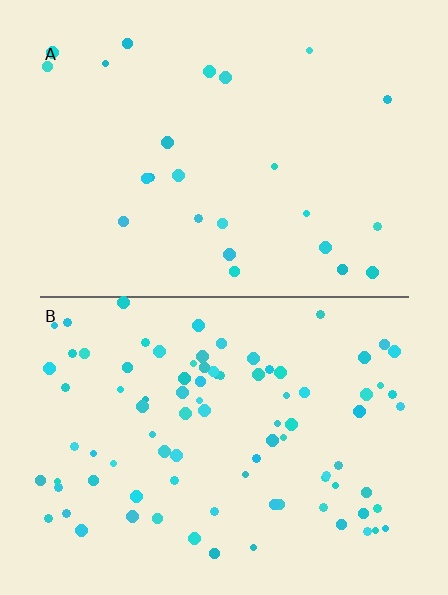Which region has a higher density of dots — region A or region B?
B (the bottom).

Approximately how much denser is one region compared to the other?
Approximately 3.6× — region B over region A.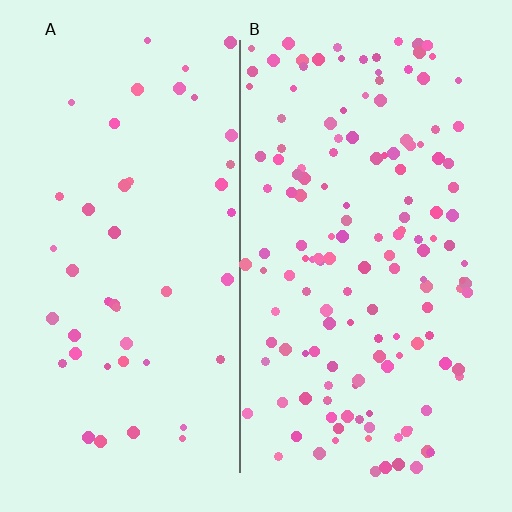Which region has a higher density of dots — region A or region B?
B (the right).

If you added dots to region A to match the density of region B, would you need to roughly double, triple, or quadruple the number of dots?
Approximately triple.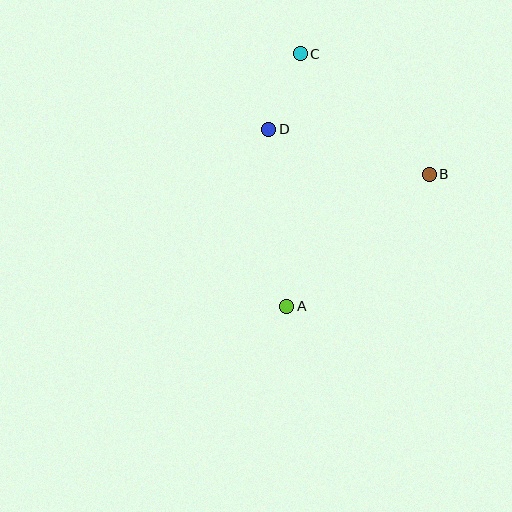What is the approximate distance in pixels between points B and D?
The distance between B and D is approximately 167 pixels.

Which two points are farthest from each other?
Points A and C are farthest from each other.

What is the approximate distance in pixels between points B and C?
The distance between B and C is approximately 177 pixels.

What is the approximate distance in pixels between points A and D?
The distance between A and D is approximately 178 pixels.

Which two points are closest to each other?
Points C and D are closest to each other.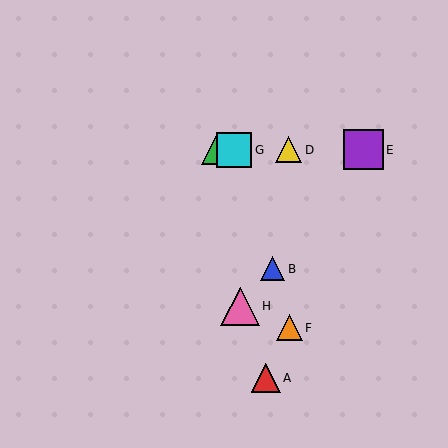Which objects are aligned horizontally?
Objects C, D, E, G are aligned horizontally.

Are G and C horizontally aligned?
Yes, both are at y≈150.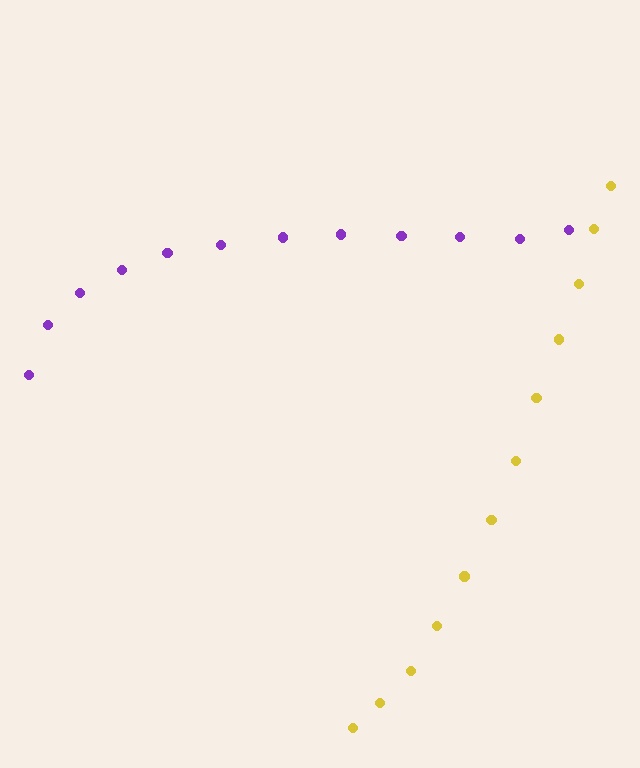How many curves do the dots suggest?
There are 2 distinct paths.